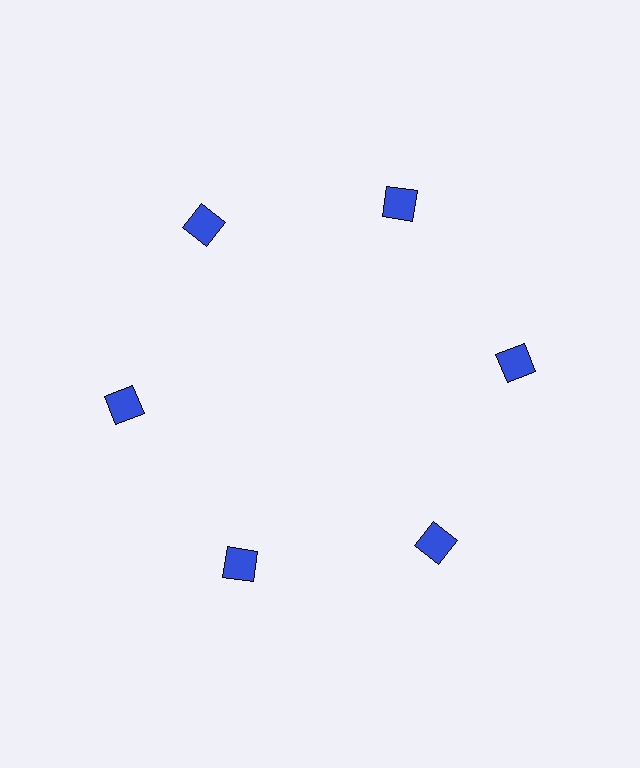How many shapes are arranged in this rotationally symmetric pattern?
There are 6 shapes, arranged in 6 groups of 1.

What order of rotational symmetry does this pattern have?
This pattern has 6-fold rotational symmetry.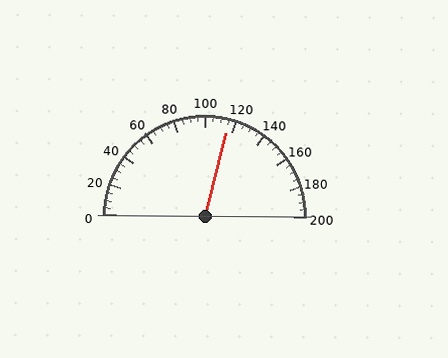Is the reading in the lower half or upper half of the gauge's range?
The reading is in the upper half of the range (0 to 200).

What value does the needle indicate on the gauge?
The needle indicates approximately 115.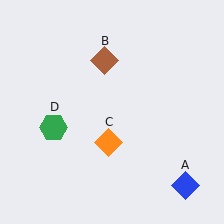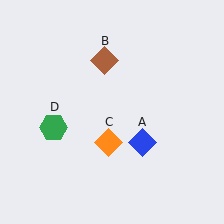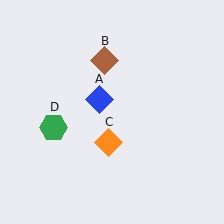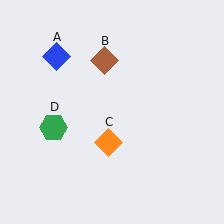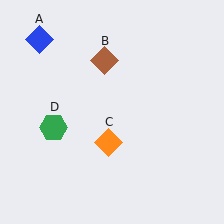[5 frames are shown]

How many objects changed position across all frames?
1 object changed position: blue diamond (object A).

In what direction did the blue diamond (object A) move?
The blue diamond (object A) moved up and to the left.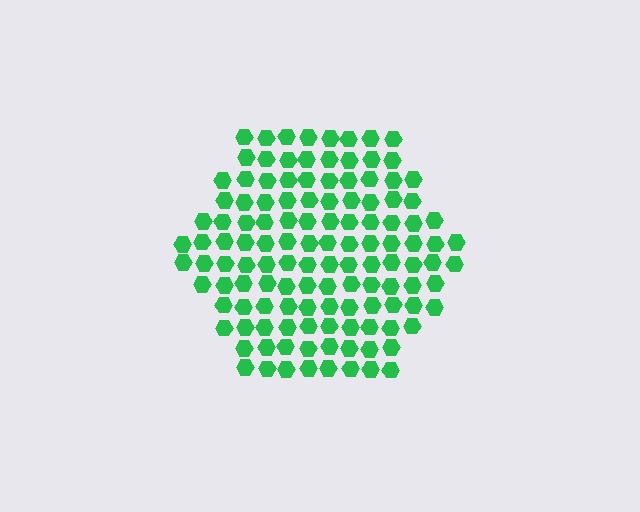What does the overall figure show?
The overall figure shows a hexagon.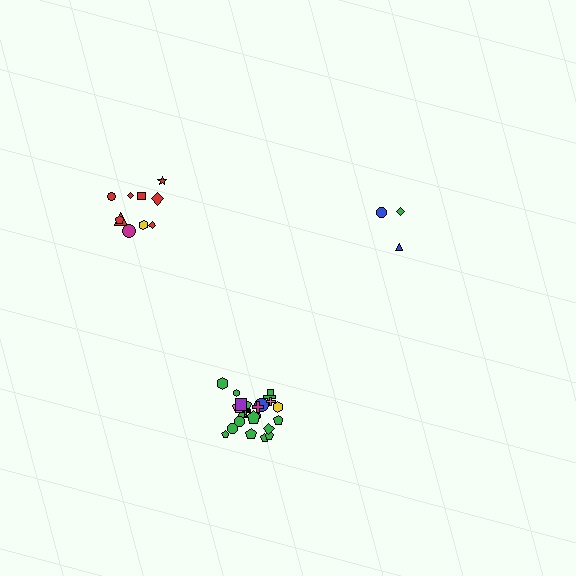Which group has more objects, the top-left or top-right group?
The top-left group.